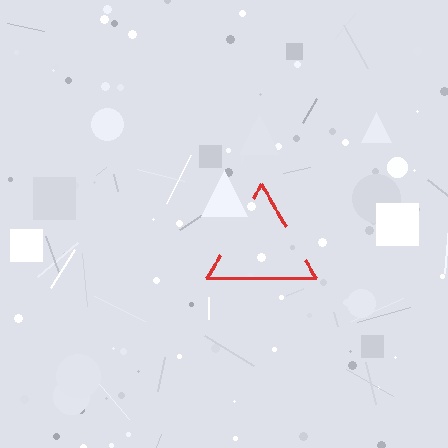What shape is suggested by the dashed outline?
The dashed outline suggests a triangle.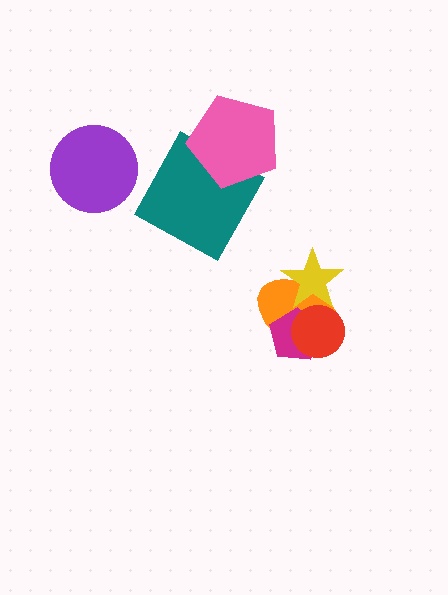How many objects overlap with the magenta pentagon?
2 objects overlap with the magenta pentagon.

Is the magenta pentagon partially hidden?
Yes, it is partially covered by another shape.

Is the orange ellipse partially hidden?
Yes, it is partially covered by another shape.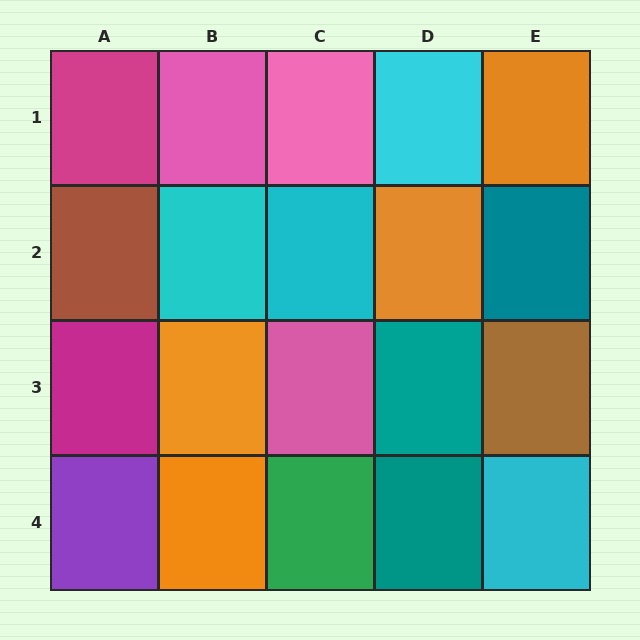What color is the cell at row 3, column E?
Brown.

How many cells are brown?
2 cells are brown.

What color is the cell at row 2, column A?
Brown.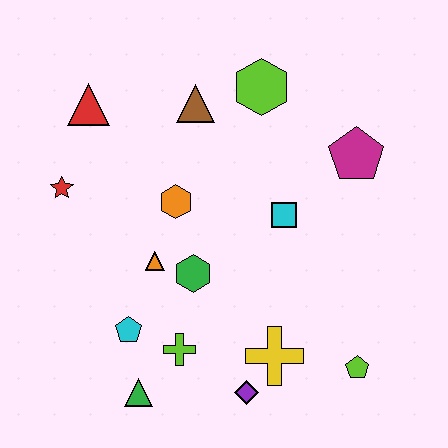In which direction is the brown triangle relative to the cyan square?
The brown triangle is above the cyan square.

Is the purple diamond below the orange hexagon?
Yes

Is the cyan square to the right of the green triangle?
Yes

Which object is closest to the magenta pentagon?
The cyan square is closest to the magenta pentagon.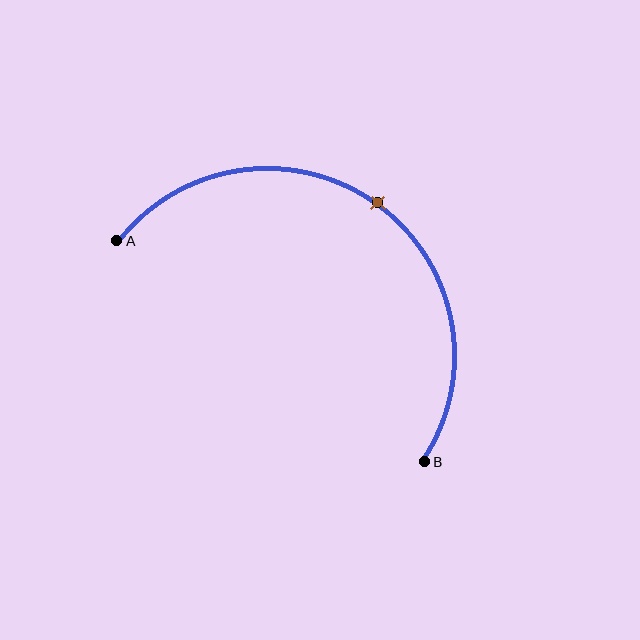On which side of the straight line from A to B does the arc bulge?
The arc bulges above and to the right of the straight line connecting A and B.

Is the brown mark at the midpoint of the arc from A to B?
Yes. The brown mark lies on the arc at equal arc-length from both A and B — it is the arc midpoint.